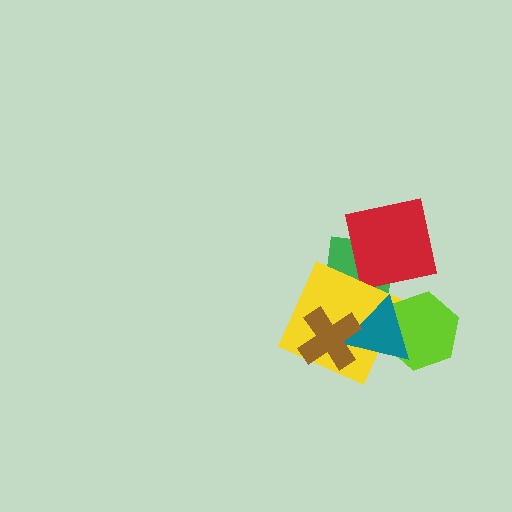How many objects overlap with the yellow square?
3 objects overlap with the yellow square.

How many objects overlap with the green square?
3 objects overlap with the green square.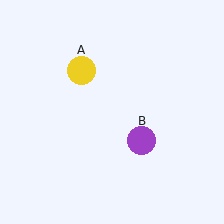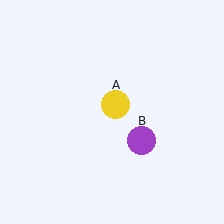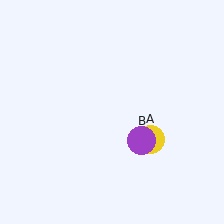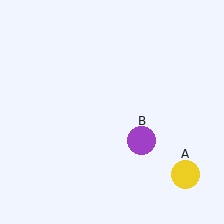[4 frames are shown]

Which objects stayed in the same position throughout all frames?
Purple circle (object B) remained stationary.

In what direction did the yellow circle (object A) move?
The yellow circle (object A) moved down and to the right.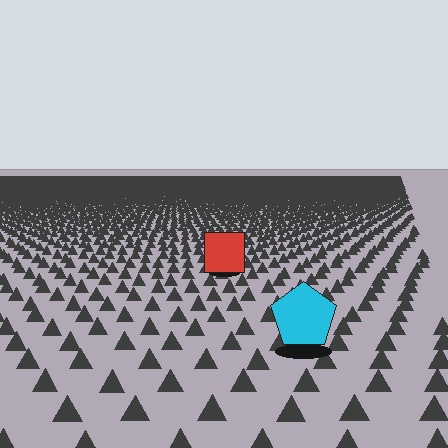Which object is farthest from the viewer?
The red square is farthest from the viewer. It appears smaller and the ground texture around it is denser.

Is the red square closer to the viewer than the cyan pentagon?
No. The cyan pentagon is closer — you can tell from the texture gradient: the ground texture is coarser near it.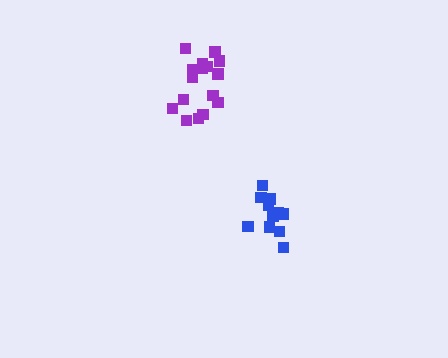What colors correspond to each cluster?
The clusters are colored: blue, purple.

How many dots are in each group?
Group 1: 12 dots, Group 2: 16 dots (28 total).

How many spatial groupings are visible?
There are 2 spatial groupings.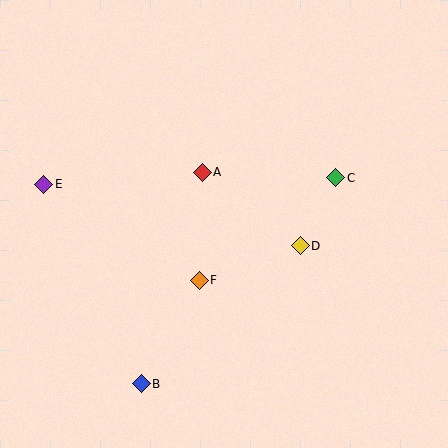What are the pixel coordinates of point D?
Point D is at (300, 246).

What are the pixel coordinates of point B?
Point B is at (141, 384).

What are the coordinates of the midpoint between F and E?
The midpoint between F and E is at (121, 232).